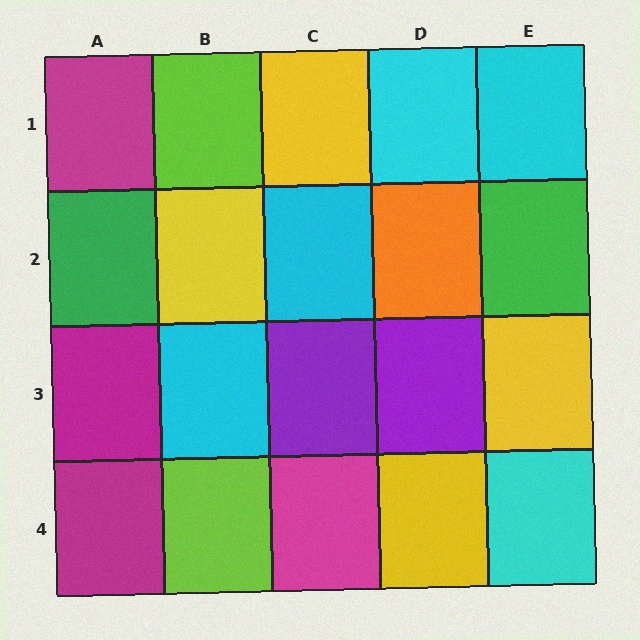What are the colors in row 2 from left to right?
Green, yellow, cyan, orange, green.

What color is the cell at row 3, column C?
Purple.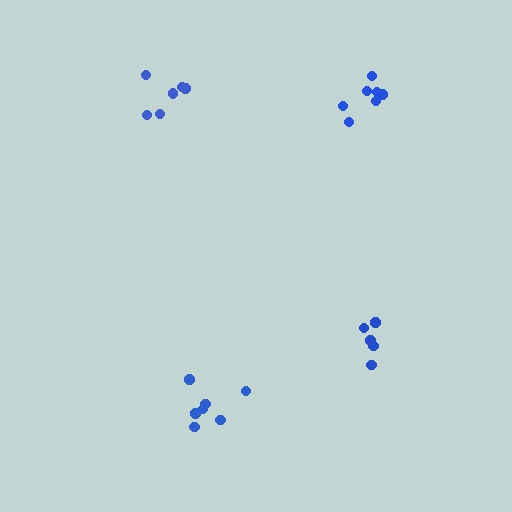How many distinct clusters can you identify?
There are 4 distinct clusters.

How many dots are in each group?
Group 1: 6 dots, Group 2: 5 dots, Group 3: 7 dots, Group 4: 7 dots (25 total).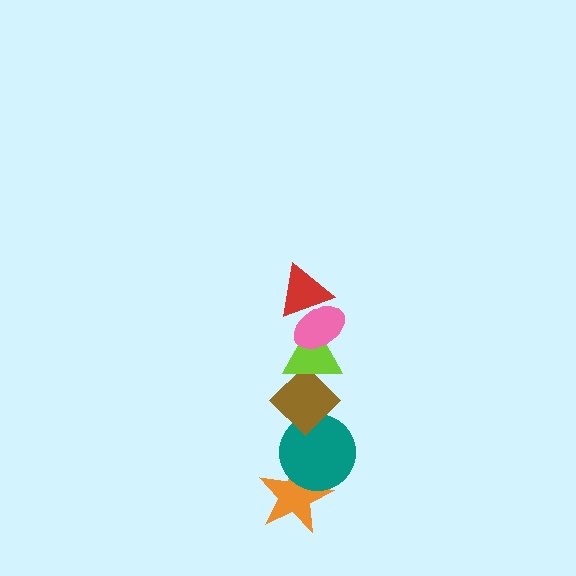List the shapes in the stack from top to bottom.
From top to bottom: the red triangle, the pink ellipse, the lime triangle, the brown diamond, the teal circle, the orange star.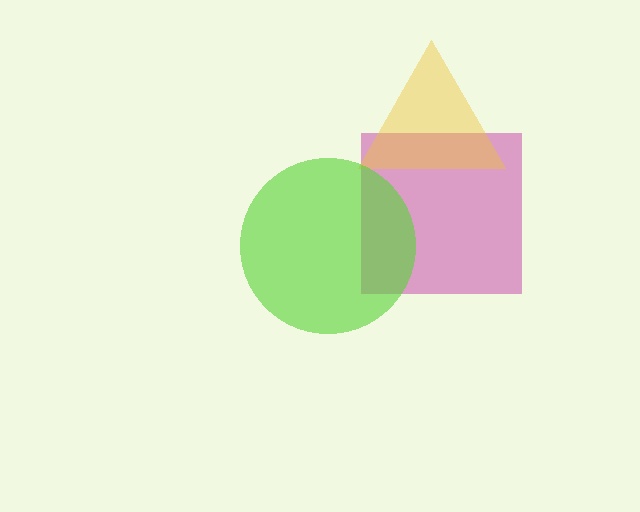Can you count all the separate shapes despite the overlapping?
Yes, there are 3 separate shapes.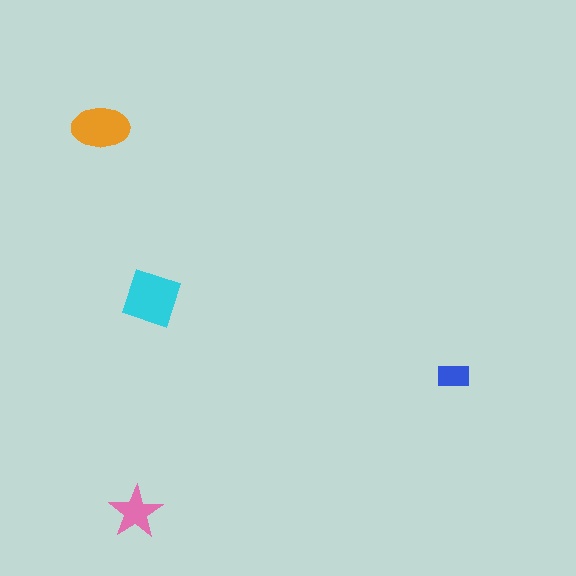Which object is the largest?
The cyan square.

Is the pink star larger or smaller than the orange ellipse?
Smaller.